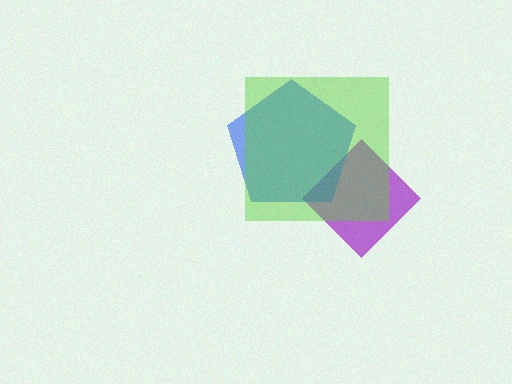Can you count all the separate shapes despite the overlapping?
Yes, there are 3 separate shapes.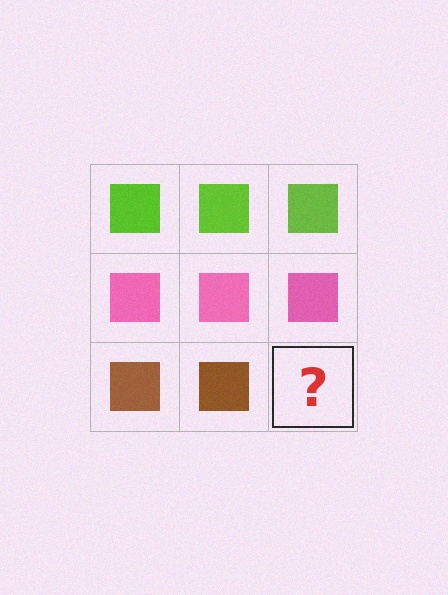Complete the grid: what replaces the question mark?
The question mark should be replaced with a brown square.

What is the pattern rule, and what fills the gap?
The rule is that each row has a consistent color. The gap should be filled with a brown square.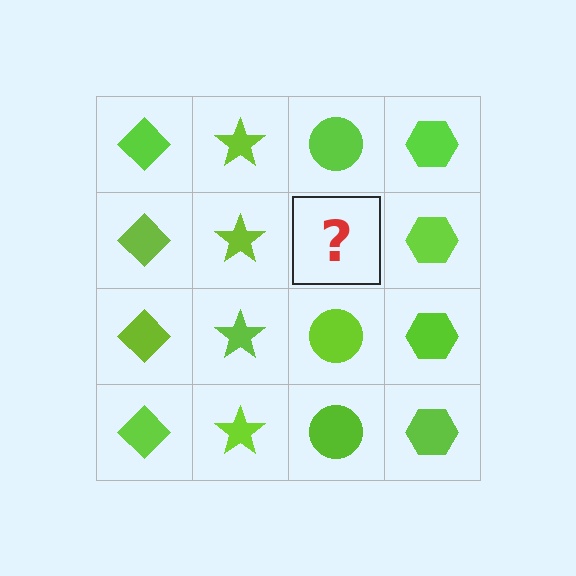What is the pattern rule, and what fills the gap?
The rule is that each column has a consistent shape. The gap should be filled with a lime circle.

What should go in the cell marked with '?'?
The missing cell should contain a lime circle.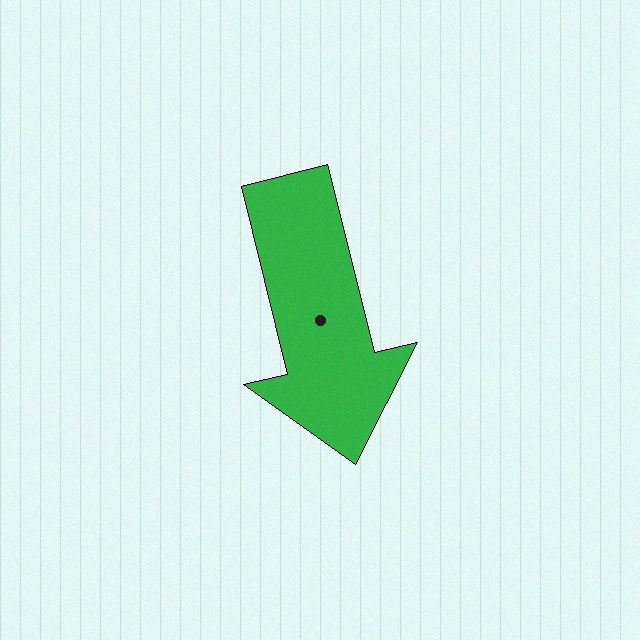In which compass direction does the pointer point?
South.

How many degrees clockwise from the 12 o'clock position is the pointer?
Approximately 166 degrees.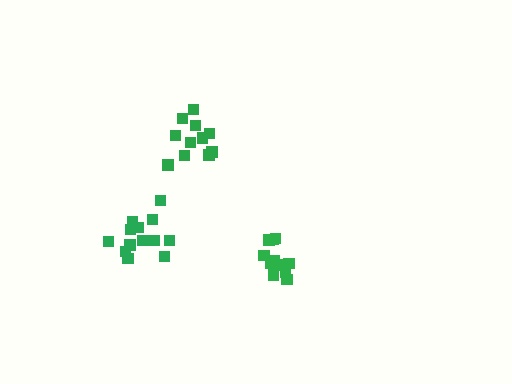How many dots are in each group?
Group 1: 13 dots, Group 2: 11 dots, Group 3: 11 dots (35 total).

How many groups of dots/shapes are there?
There are 3 groups.